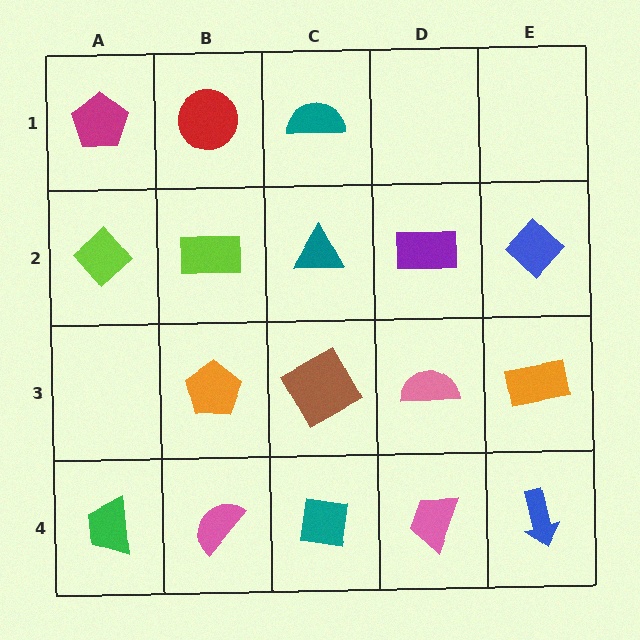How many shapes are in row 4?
5 shapes.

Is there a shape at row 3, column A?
No, that cell is empty.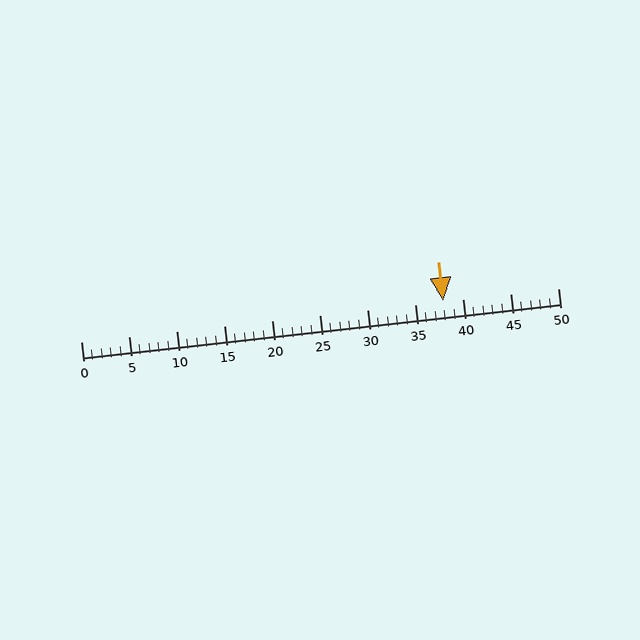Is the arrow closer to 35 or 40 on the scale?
The arrow is closer to 40.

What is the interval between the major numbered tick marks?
The major tick marks are spaced 5 units apart.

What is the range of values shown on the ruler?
The ruler shows values from 0 to 50.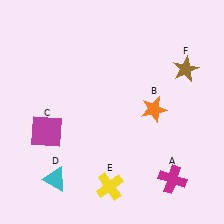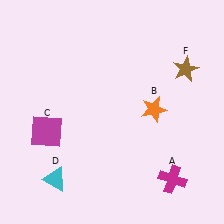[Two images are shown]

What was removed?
The yellow cross (E) was removed in Image 2.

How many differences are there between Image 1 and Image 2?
There is 1 difference between the two images.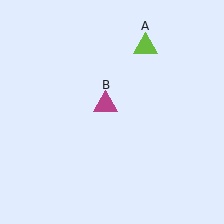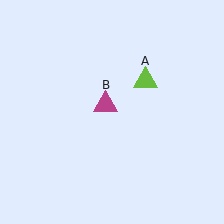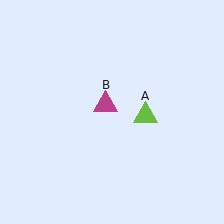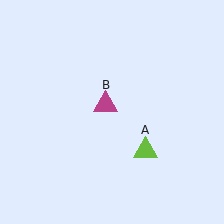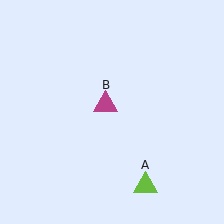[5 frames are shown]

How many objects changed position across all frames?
1 object changed position: lime triangle (object A).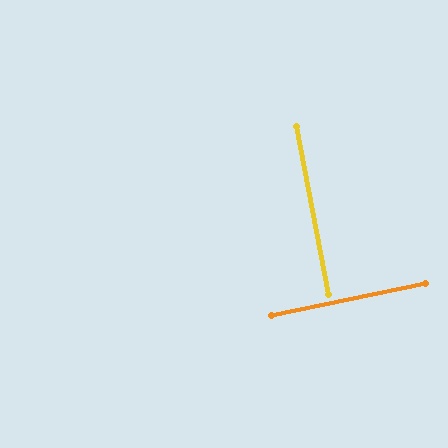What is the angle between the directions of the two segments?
Approximately 89 degrees.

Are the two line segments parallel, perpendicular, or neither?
Perpendicular — they meet at approximately 89°.